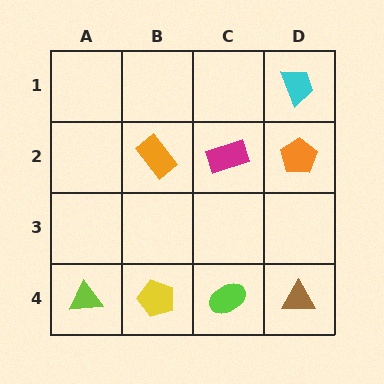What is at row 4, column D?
A brown triangle.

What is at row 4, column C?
A lime ellipse.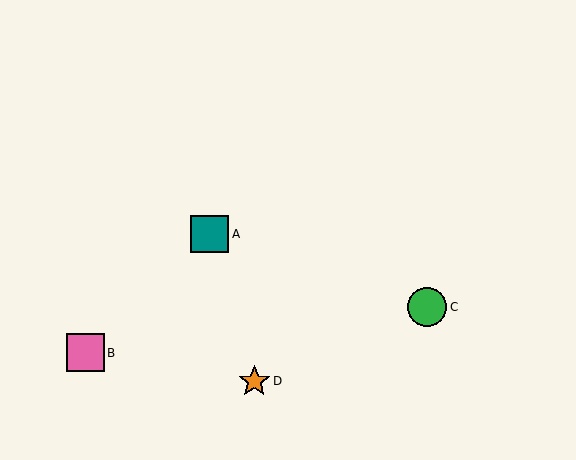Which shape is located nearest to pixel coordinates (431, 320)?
The green circle (labeled C) at (427, 307) is nearest to that location.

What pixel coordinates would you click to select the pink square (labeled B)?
Click at (85, 353) to select the pink square B.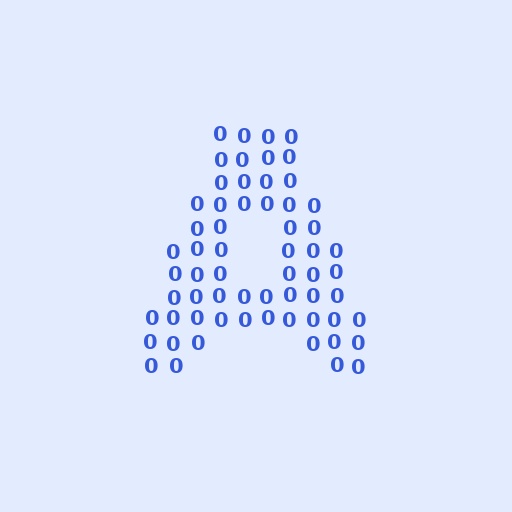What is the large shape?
The large shape is the letter A.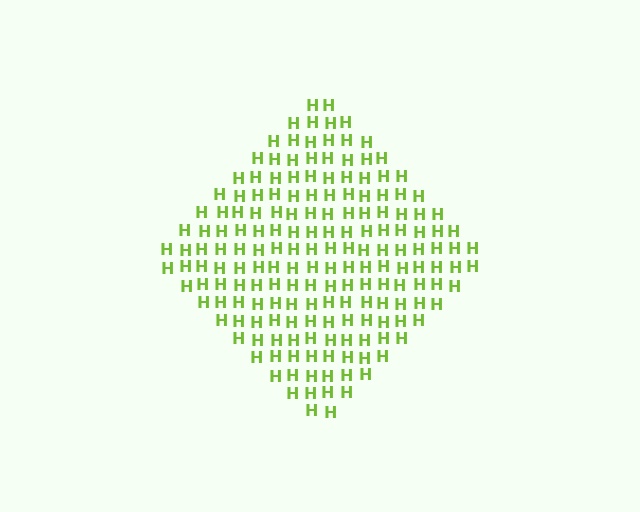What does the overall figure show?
The overall figure shows a diamond.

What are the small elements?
The small elements are letter H's.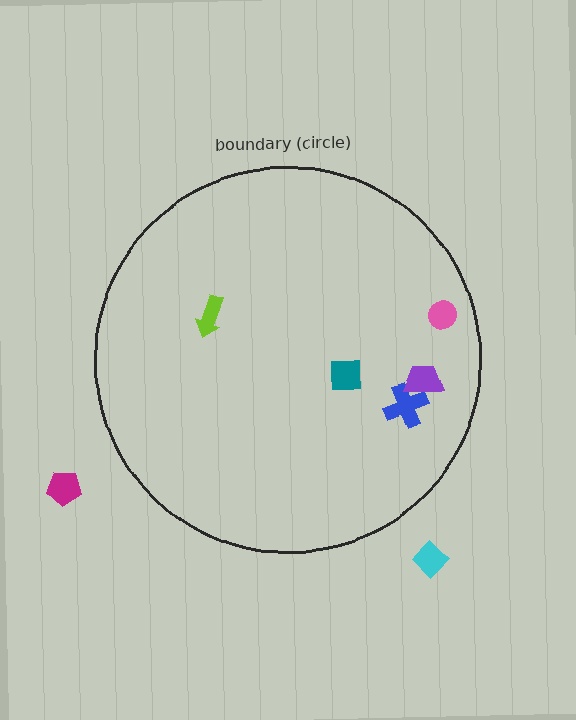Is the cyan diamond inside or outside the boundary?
Outside.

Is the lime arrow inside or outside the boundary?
Inside.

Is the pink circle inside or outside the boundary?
Inside.